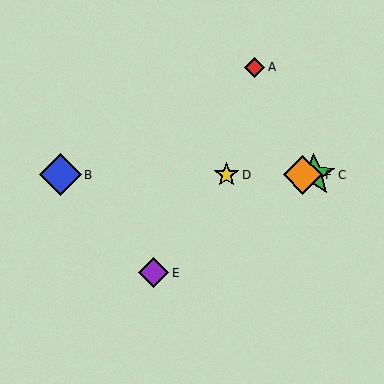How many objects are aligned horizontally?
4 objects (B, C, D, F) are aligned horizontally.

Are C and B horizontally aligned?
Yes, both are at y≈175.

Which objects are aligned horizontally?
Objects B, C, D, F are aligned horizontally.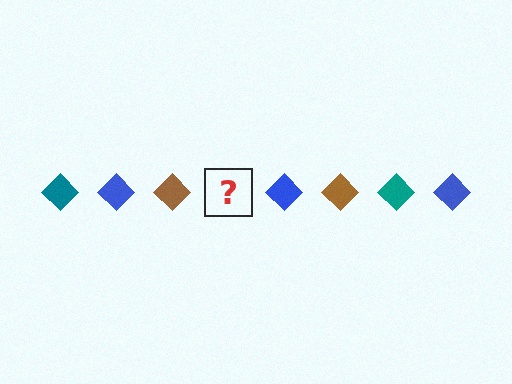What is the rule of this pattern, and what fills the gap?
The rule is that the pattern cycles through teal, blue, brown diamonds. The gap should be filled with a teal diamond.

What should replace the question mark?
The question mark should be replaced with a teal diamond.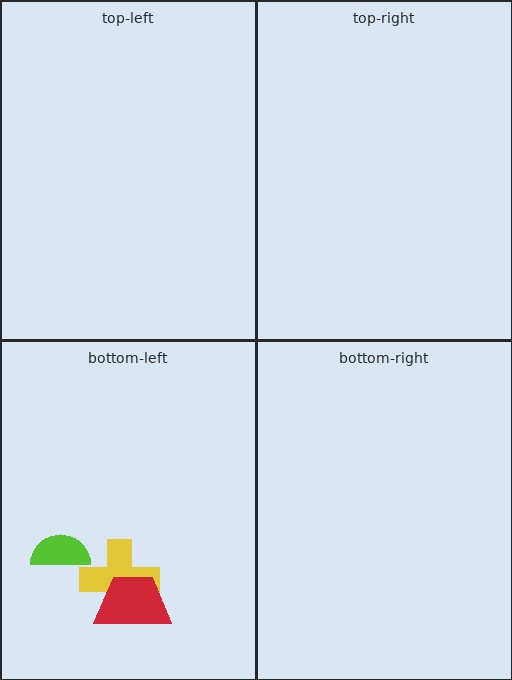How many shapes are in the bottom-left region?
3.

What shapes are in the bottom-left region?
The yellow cross, the red trapezoid, the lime semicircle.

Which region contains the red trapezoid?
The bottom-left region.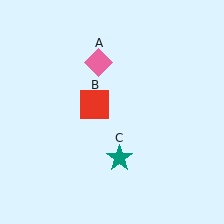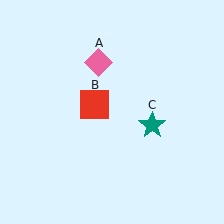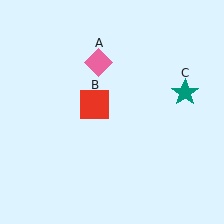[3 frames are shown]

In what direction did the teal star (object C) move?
The teal star (object C) moved up and to the right.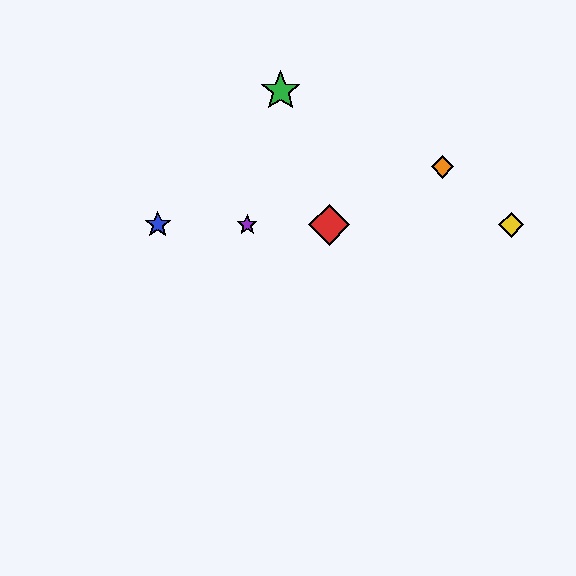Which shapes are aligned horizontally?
The red diamond, the blue star, the yellow diamond, the purple star are aligned horizontally.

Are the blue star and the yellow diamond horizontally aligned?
Yes, both are at y≈225.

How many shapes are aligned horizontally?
4 shapes (the red diamond, the blue star, the yellow diamond, the purple star) are aligned horizontally.